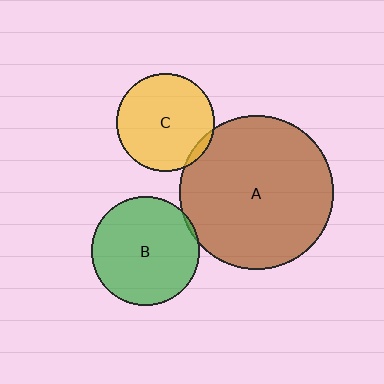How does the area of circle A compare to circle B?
Approximately 2.0 times.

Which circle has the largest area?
Circle A (brown).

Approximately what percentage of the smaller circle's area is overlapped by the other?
Approximately 5%.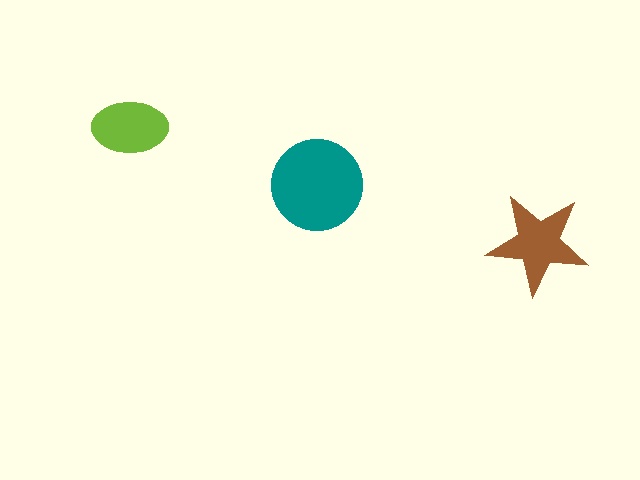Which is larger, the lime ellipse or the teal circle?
The teal circle.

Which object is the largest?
The teal circle.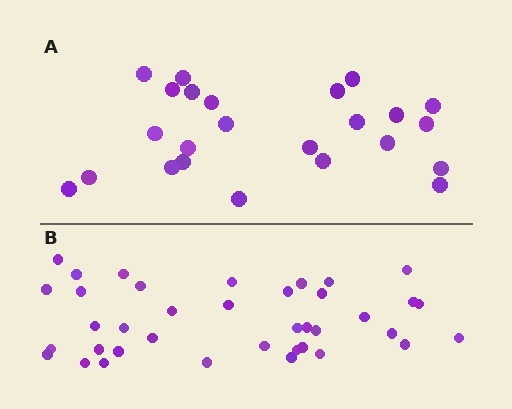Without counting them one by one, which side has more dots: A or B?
Region B (the bottom region) has more dots.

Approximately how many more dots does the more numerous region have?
Region B has approximately 15 more dots than region A.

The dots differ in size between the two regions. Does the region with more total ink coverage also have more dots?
No. Region A has more total ink coverage because its dots are larger, but region B actually contains more individual dots. Total area can be misleading — the number of items is what matters here.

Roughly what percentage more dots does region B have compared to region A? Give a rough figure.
About 60% more.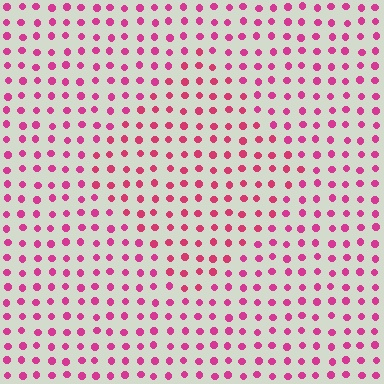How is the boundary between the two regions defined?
The boundary is defined purely by a slight shift in hue (about 15 degrees). Spacing, size, and orientation are identical on both sides.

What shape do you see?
I see a diamond.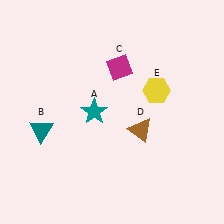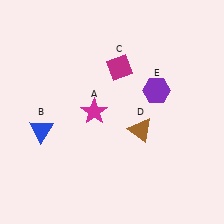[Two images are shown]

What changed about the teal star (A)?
In Image 1, A is teal. In Image 2, it changed to magenta.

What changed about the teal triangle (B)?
In Image 1, B is teal. In Image 2, it changed to blue.